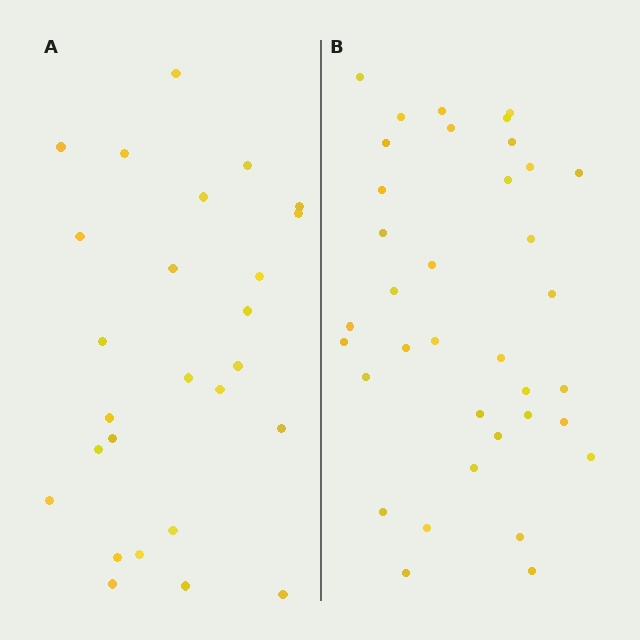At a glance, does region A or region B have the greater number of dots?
Region B (the right region) has more dots.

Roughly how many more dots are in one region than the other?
Region B has roughly 10 or so more dots than region A.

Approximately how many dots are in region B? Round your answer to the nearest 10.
About 40 dots. (The exact count is 36, which rounds to 40.)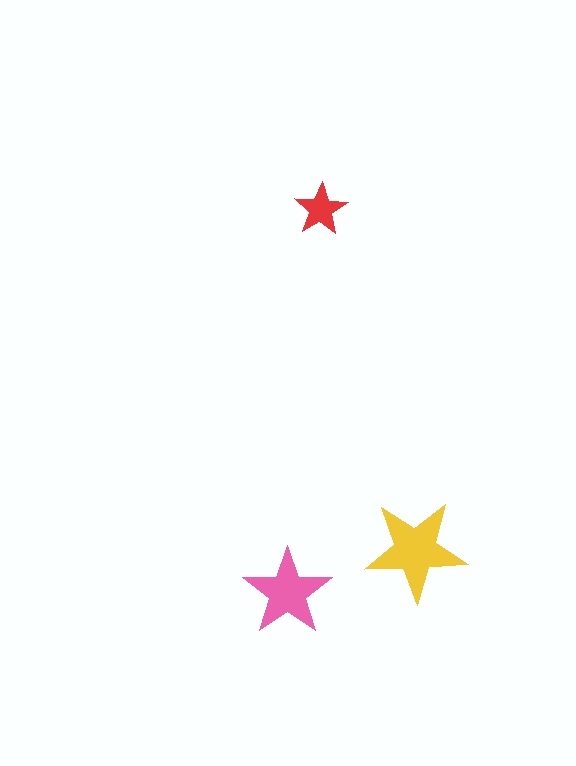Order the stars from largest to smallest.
the yellow one, the pink one, the red one.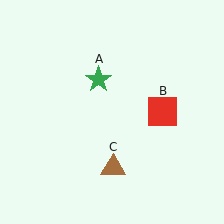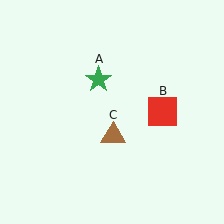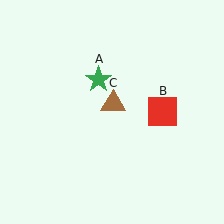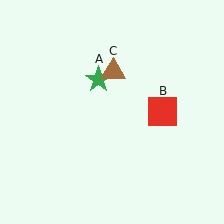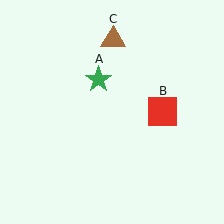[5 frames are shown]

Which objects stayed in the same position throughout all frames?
Green star (object A) and red square (object B) remained stationary.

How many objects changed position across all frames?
1 object changed position: brown triangle (object C).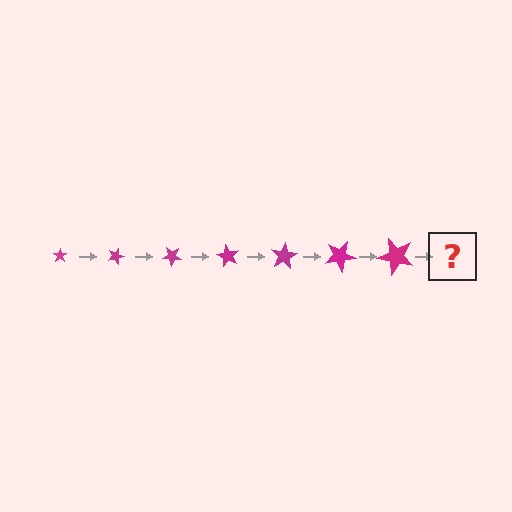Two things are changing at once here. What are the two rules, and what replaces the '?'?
The two rules are that the star grows larger each step and it rotates 20 degrees each step. The '?' should be a star, larger than the previous one and rotated 140 degrees from the start.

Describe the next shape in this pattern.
It should be a star, larger than the previous one and rotated 140 degrees from the start.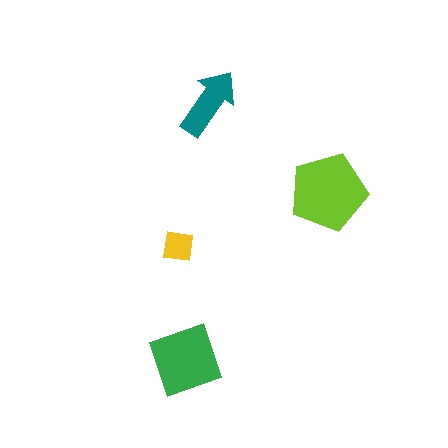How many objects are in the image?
There are 4 objects in the image.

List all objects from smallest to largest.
The yellow square, the teal arrow, the green square, the lime pentagon.